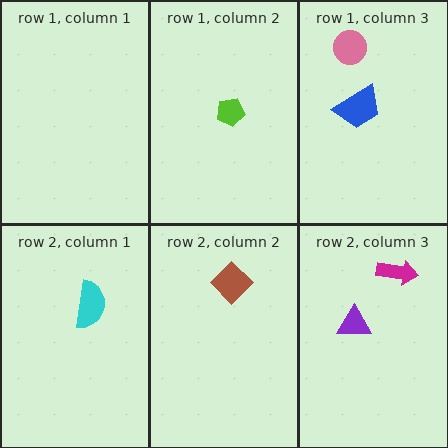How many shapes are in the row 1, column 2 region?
1.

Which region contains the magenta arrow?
The row 2, column 3 region.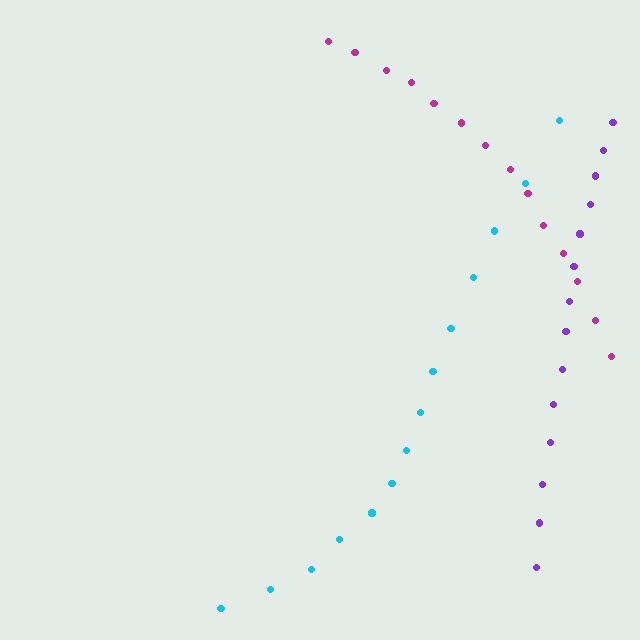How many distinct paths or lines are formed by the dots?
There are 3 distinct paths.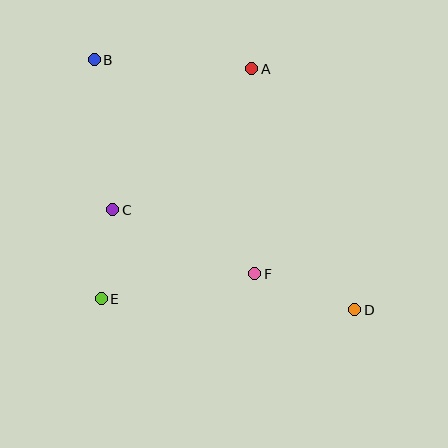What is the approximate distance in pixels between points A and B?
The distance between A and B is approximately 158 pixels.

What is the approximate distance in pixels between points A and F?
The distance between A and F is approximately 205 pixels.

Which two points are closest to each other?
Points C and E are closest to each other.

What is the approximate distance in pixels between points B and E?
The distance between B and E is approximately 239 pixels.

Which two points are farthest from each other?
Points B and D are farthest from each other.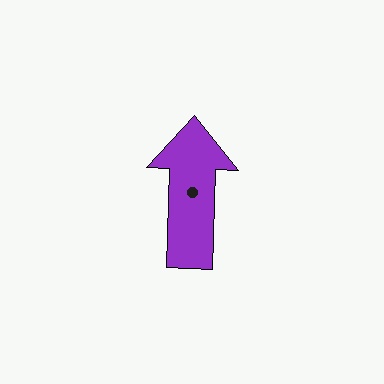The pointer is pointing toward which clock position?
Roughly 12 o'clock.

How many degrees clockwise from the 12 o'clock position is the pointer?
Approximately 2 degrees.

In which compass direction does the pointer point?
North.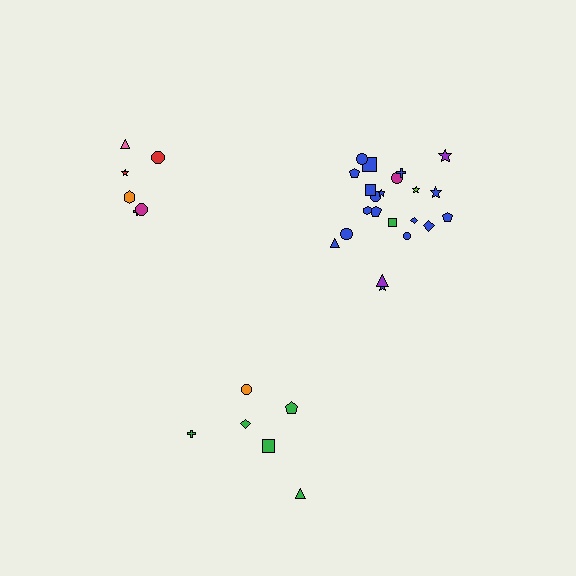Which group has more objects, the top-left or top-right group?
The top-right group.